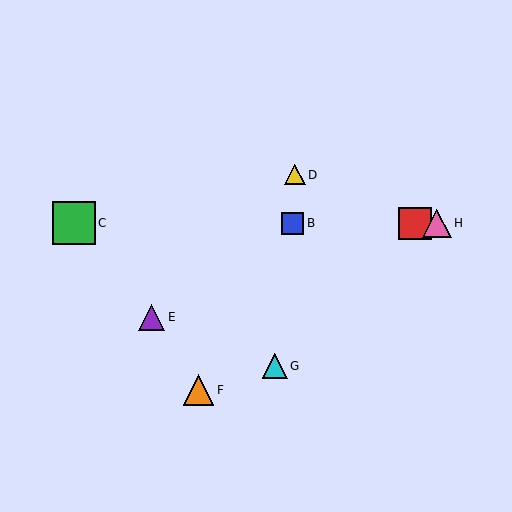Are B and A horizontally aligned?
Yes, both are at y≈223.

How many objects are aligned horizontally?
4 objects (A, B, C, H) are aligned horizontally.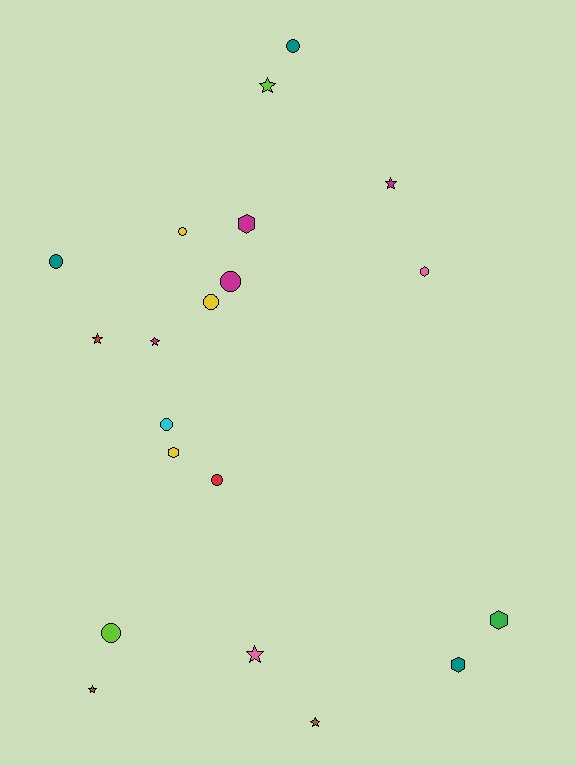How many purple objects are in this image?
There are no purple objects.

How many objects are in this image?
There are 20 objects.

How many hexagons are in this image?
There are 5 hexagons.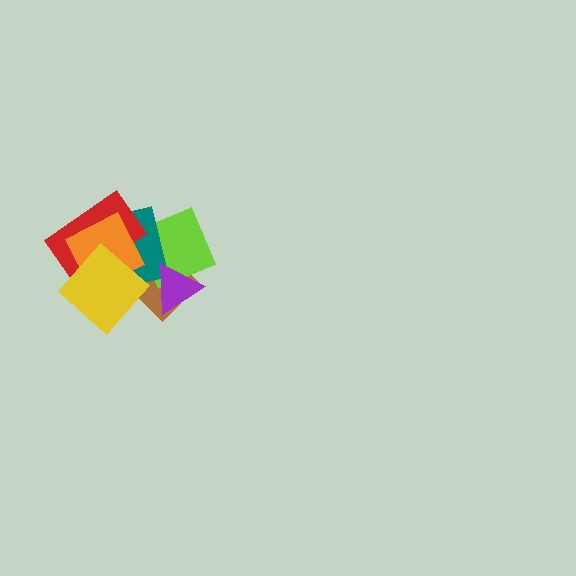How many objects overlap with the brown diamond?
5 objects overlap with the brown diamond.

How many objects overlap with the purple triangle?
3 objects overlap with the purple triangle.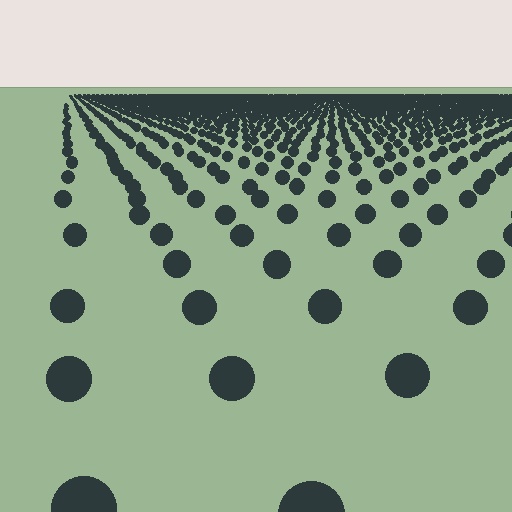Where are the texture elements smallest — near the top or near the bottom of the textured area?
Near the top.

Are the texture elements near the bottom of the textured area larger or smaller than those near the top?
Larger. Near the bottom, elements are closer to the viewer and appear at a bigger on-screen size.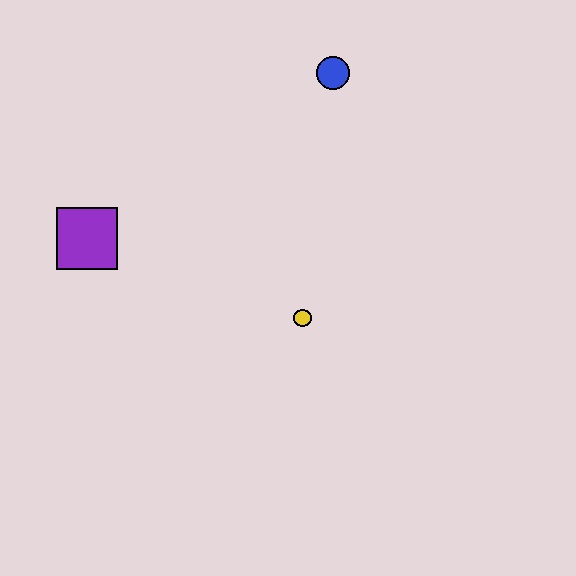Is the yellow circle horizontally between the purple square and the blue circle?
Yes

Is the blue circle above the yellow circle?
Yes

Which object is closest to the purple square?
The yellow circle is closest to the purple square.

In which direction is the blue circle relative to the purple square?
The blue circle is to the right of the purple square.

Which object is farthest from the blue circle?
The purple square is farthest from the blue circle.